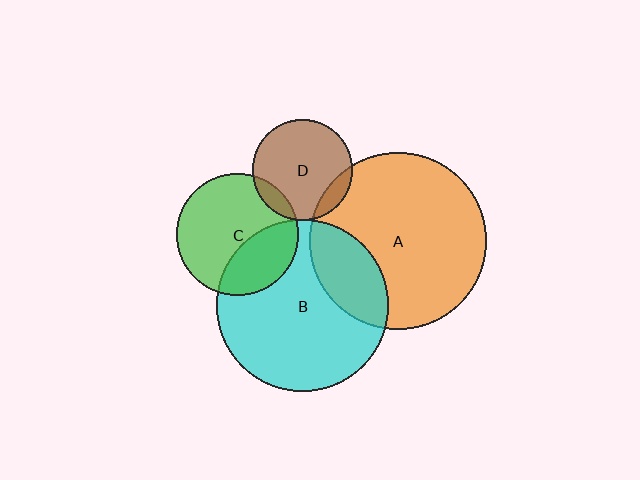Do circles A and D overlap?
Yes.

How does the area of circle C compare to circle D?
Approximately 1.5 times.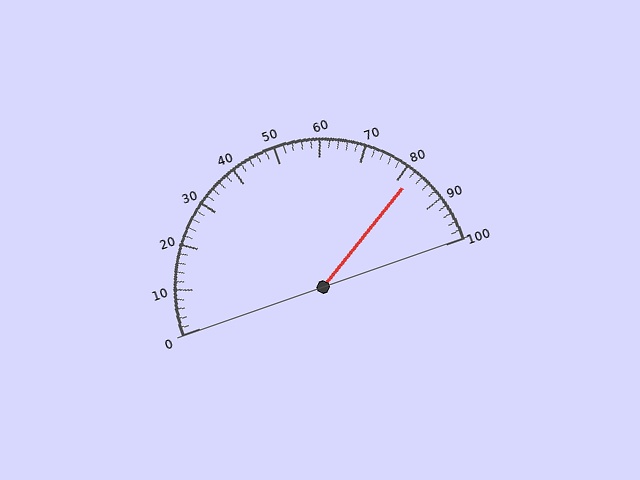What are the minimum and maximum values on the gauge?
The gauge ranges from 0 to 100.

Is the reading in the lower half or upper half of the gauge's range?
The reading is in the upper half of the range (0 to 100).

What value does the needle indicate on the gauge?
The needle indicates approximately 82.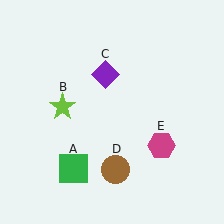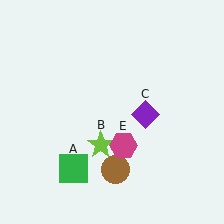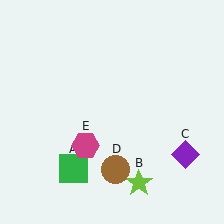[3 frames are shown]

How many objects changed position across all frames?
3 objects changed position: lime star (object B), purple diamond (object C), magenta hexagon (object E).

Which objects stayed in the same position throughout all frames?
Green square (object A) and brown circle (object D) remained stationary.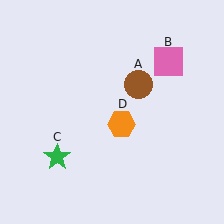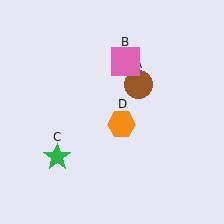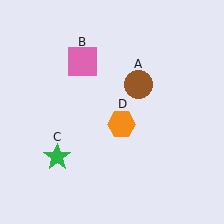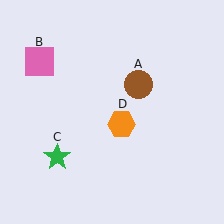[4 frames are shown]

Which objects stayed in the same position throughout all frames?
Brown circle (object A) and green star (object C) and orange hexagon (object D) remained stationary.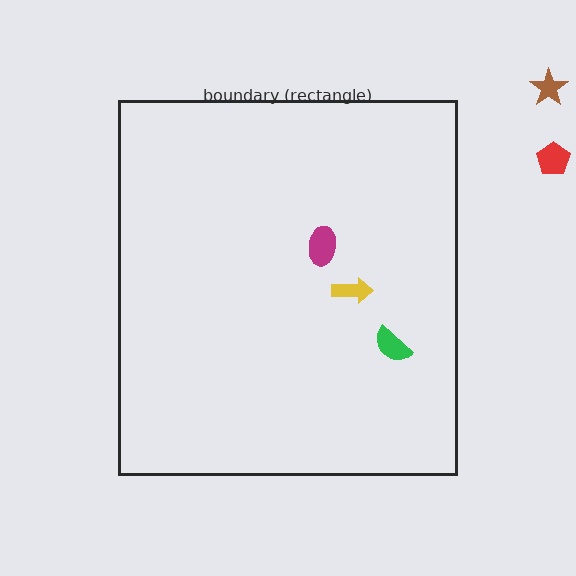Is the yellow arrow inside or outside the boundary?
Inside.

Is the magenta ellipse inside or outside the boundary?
Inside.